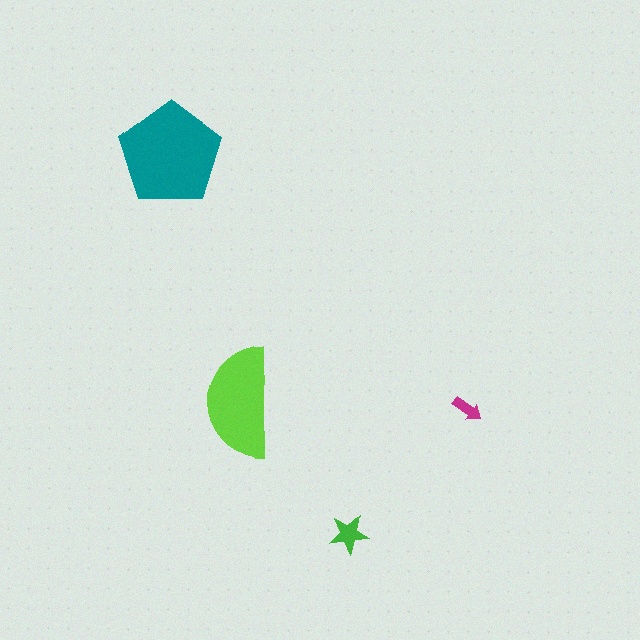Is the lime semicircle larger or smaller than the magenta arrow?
Larger.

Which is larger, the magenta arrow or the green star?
The green star.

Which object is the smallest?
The magenta arrow.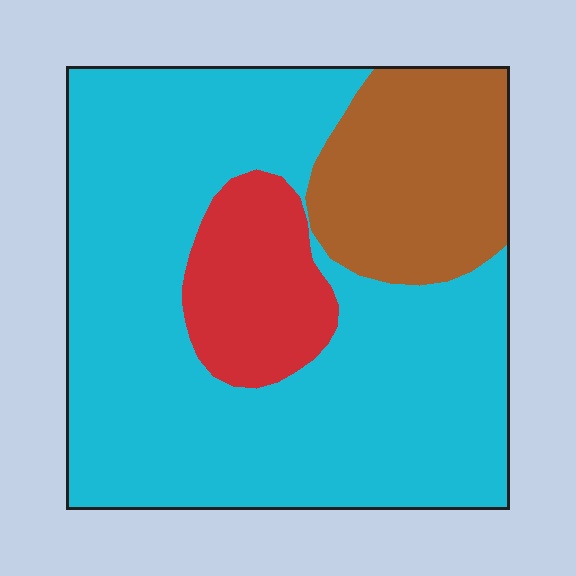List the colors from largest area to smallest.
From largest to smallest: cyan, brown, red.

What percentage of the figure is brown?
Brown takes up about one fifth (1/5) of the figure.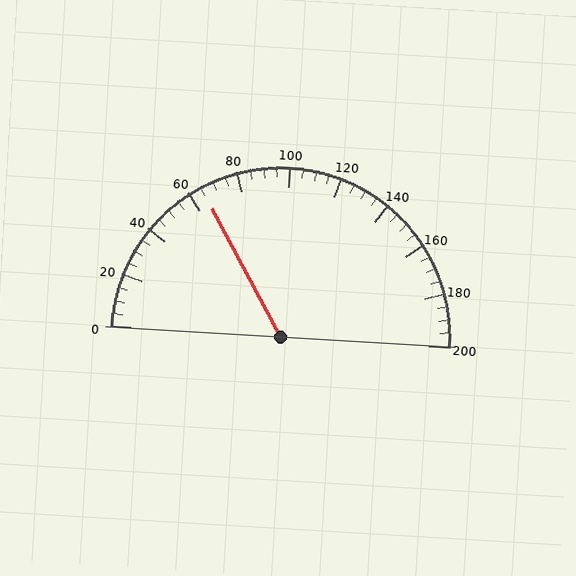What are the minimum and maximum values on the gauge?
The gauge ranges from 0 to 200.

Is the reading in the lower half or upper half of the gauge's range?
The reading is in the lower half of the range (0 to 200).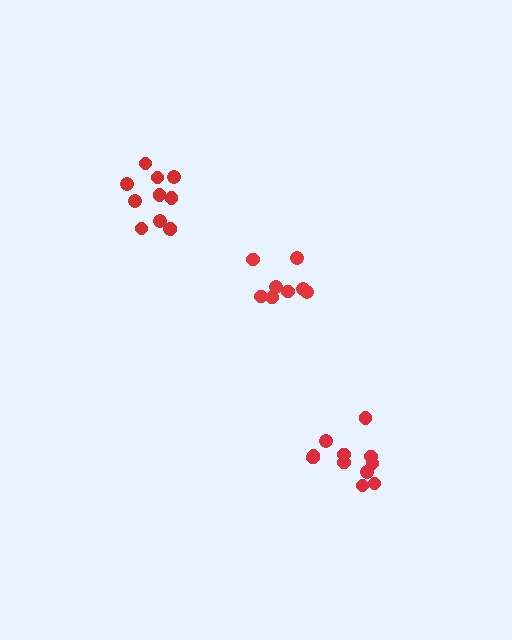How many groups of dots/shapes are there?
There are 3 groups.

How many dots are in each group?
Group 1: 11 dots, Group 2: 11 dots, Group 3: 8 dots (30 total).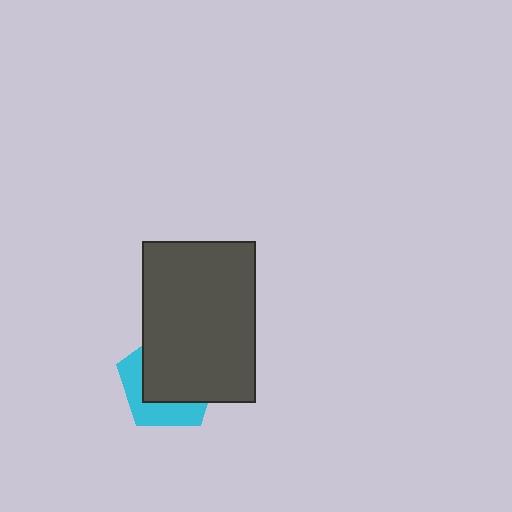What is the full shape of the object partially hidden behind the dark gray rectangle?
The partially hidden object is a cyan pentagon.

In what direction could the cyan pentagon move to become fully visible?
The cyan pentagon could move toward the lower-left. That would shift it out from behind the dark gray rectangle entirely.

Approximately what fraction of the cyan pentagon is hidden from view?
Roughly 64% of the cyan pentagon is hidden behind the dark gray rectangle.